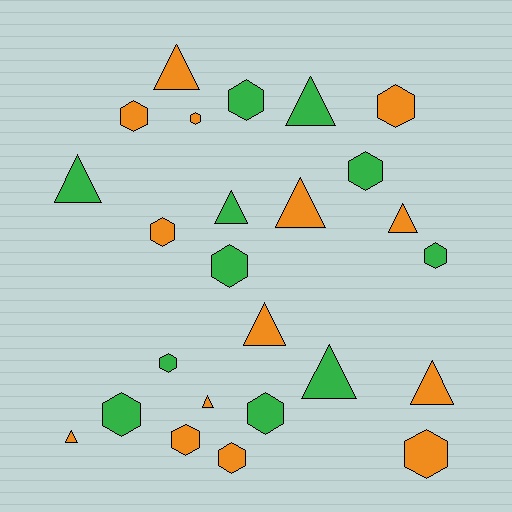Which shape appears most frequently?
Hexagon, with 14 objects.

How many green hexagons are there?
There are 7 green hexagons.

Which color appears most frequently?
Orange, with 14 objects.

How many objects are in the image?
There are 25 objects.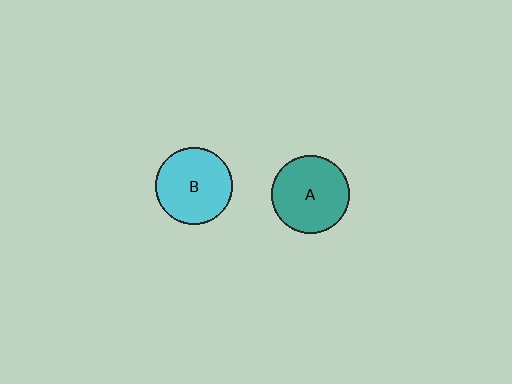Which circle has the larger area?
Circle A (teal).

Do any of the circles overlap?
No, none of the circles overlap.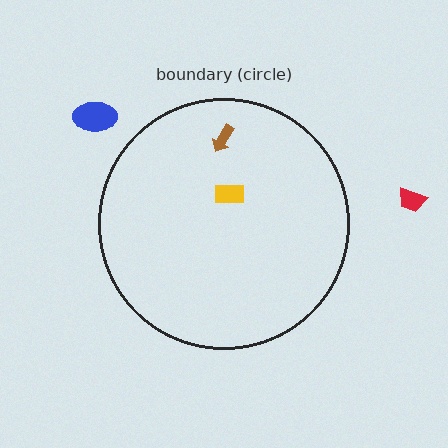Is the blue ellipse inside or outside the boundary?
Outside.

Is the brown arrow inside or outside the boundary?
Inside.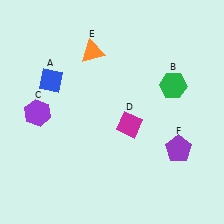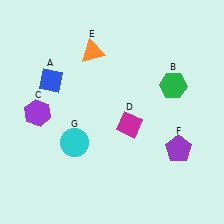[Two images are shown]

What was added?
A cyan circle (G) was added in Image 2.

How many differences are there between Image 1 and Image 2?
There is 1 difference between the two images.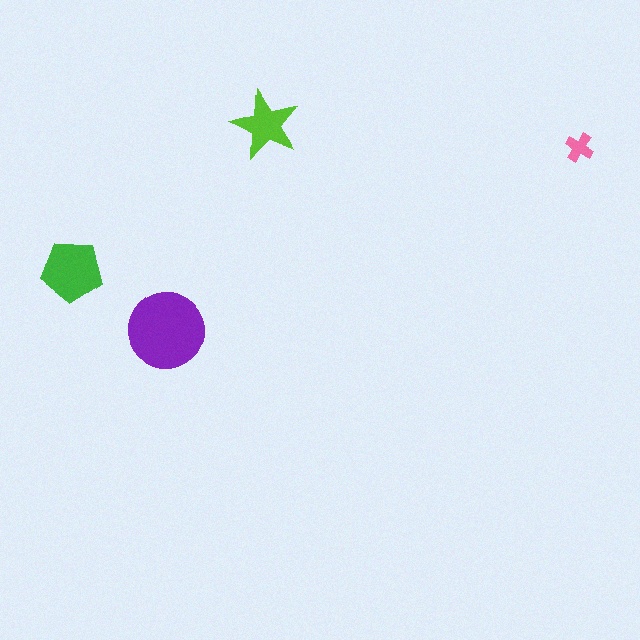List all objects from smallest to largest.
The pink cross, the lime star, the green pentagon, the purple circle.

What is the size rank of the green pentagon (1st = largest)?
2nd.